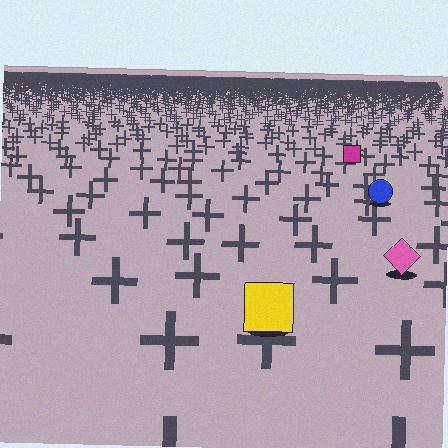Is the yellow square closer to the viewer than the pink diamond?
Yes. The yellow square is closer — you can tell from the texture gradient: the ground texture is coarser near it.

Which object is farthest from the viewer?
The magenta square is farthest from the viewer. It appears smaller and the ground texture around it is denser.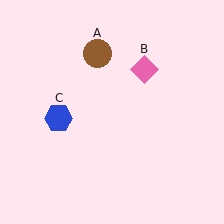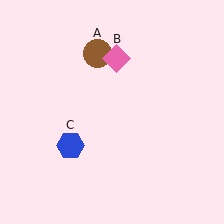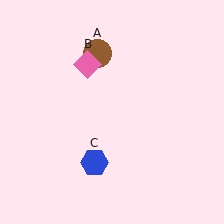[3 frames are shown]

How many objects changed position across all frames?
2 objects changed position: pink diamond (object B), blue hexagon (object C).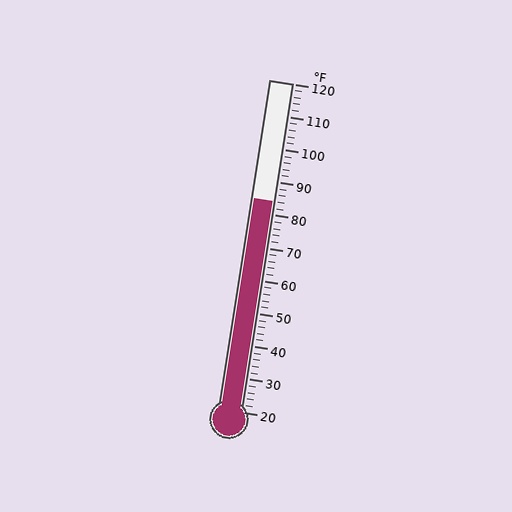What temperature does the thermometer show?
The thermometer shows approximately 84°F.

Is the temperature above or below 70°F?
The temperature is above 70°F.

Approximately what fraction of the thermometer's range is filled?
The thermometer is filled to approximately 65% of its range.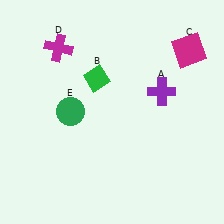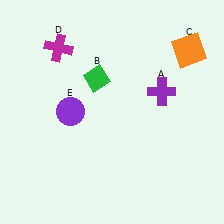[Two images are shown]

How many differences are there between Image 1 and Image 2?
There are 2 differences between the two images.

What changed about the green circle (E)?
In Image 1, E is green. In Image 2, it changed to purple.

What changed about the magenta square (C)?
In Image 1, C is magenta. In Image 2, it changed to orange.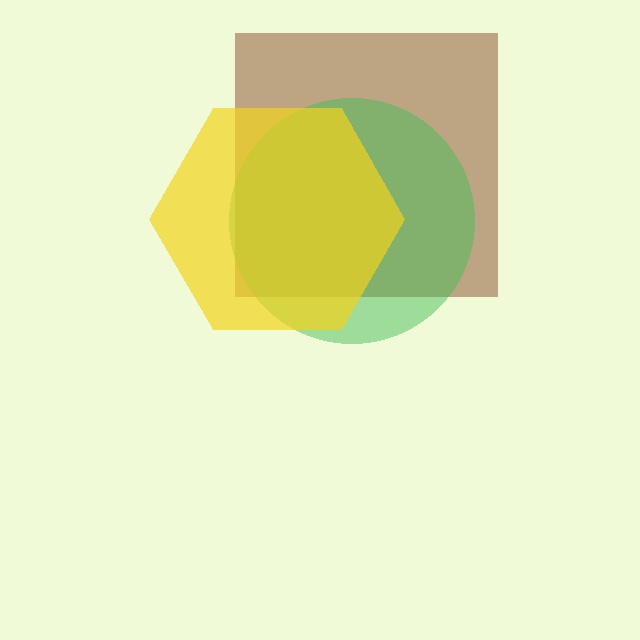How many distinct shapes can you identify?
There are 3 distinct shapes: a brown square, a green circle, a yellow hexagon.